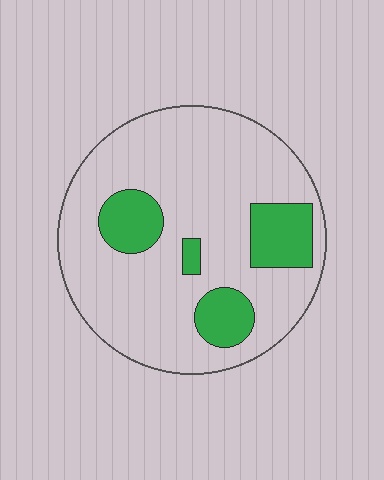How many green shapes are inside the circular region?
4.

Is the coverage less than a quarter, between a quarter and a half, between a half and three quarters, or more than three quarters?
Less than a quarter.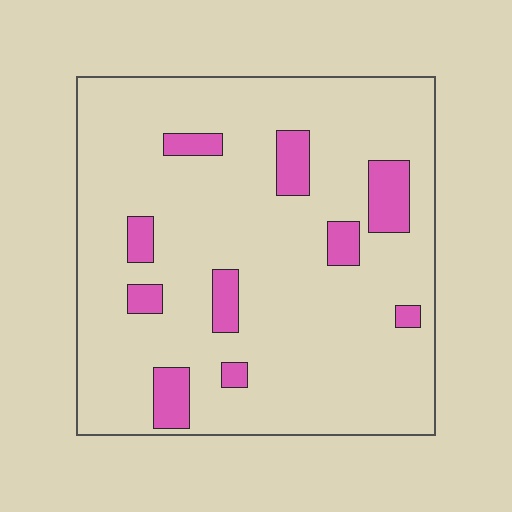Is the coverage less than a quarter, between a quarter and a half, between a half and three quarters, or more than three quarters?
Less than a quarter.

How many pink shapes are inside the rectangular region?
10.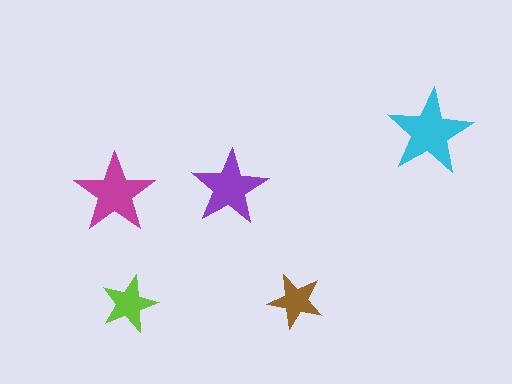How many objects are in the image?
There are 5 objects in the image.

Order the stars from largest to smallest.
the cyan one, the magenta one, the purple one, the lime one, the brown one.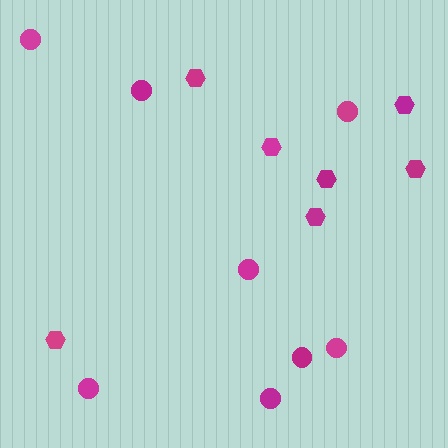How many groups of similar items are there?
There are 2 groups: one group of circles (8) and one group of hexagons (7).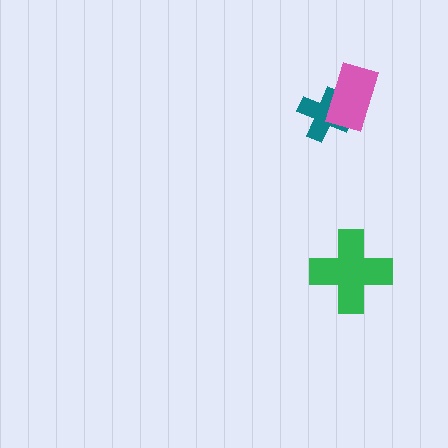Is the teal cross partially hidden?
Yes, it is partially covered by another shape.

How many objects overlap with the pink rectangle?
1 object overlaps with the pink rectangle.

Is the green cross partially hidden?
No, no other shape covers it.